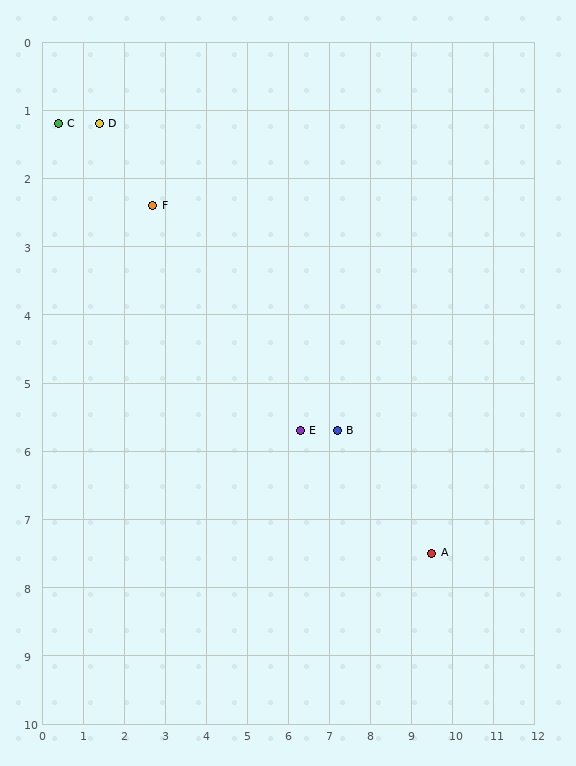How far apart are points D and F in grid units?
Points D and F are about 1.8 grid units apart.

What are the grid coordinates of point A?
Point A is at approximately (9.5, 7.5).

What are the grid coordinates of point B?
Point B is at approximately (7.2, 5.7).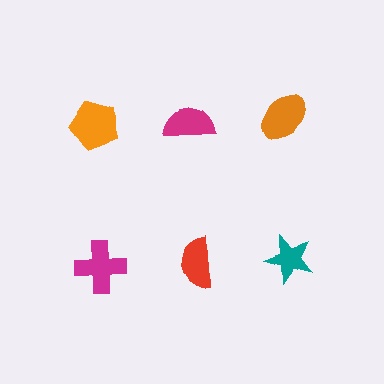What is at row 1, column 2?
A magenta semicircle.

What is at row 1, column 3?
An orange ellipse.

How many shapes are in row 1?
3 shapes.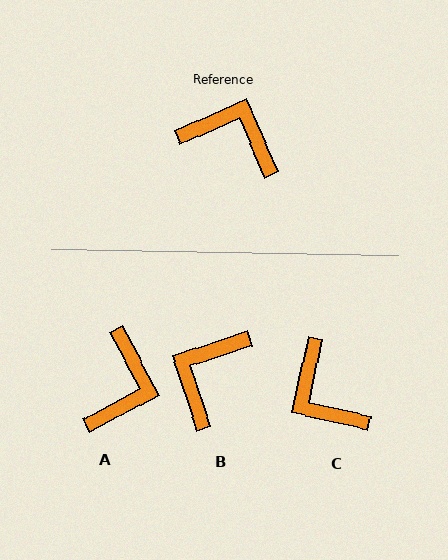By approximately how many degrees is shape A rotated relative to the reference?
Approximately 86 degrees clockwise.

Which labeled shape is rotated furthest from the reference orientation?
C, about 144 degrees away.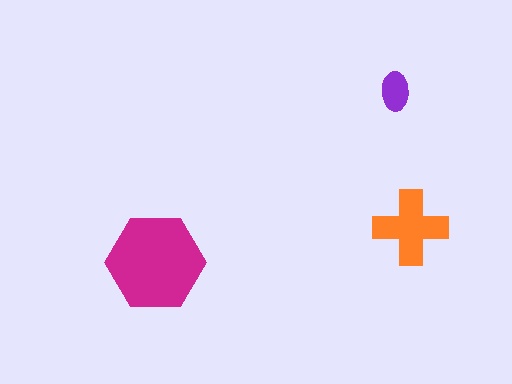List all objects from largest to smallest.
The magenta hexagon, the orange cross, the purple ellipse.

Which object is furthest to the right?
The orange cross is rightmost.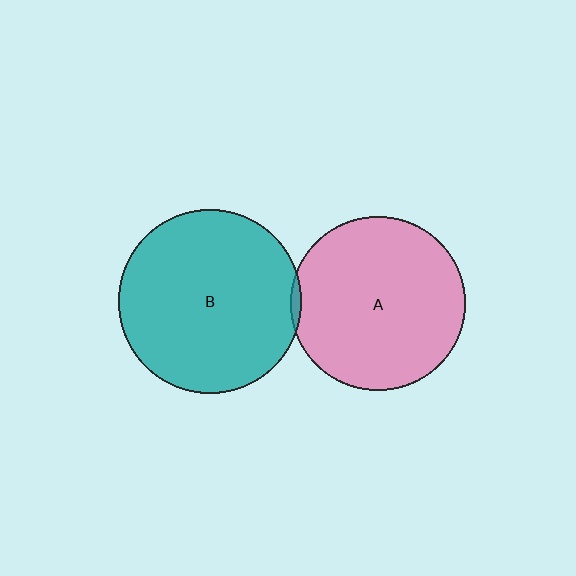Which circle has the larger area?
Circle B (teal).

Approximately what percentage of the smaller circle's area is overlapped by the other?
Approximately 5%.